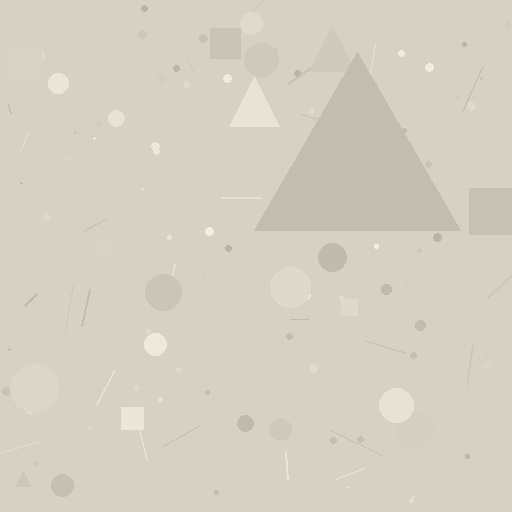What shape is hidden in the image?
A triangle is hidden in the image.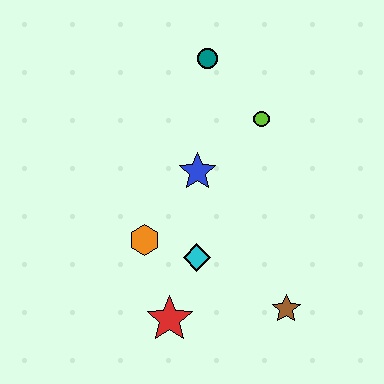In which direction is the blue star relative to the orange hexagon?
The blue star is above the orange hexagon.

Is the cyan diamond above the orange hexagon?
No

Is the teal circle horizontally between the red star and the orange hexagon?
No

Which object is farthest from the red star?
The teal circle is farthest from the red star.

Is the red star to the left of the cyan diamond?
Yes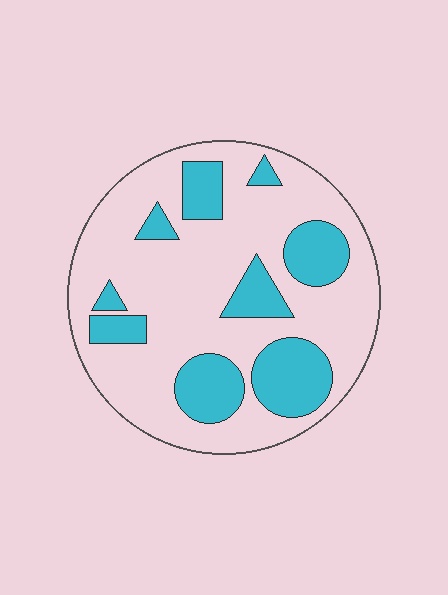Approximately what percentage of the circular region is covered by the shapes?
Approximately 30%.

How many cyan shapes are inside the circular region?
9.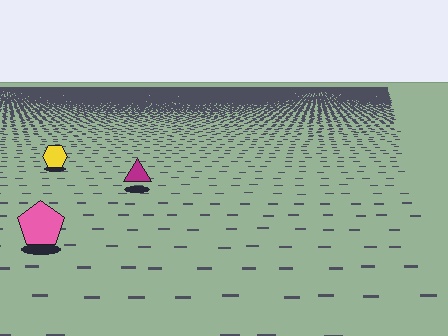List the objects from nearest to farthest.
From nearest to farthest: the pink pentagon, the magenta triangle, the yellow hexagon.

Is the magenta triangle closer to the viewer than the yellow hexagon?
Yes. The magenta triangle is closer — you can tell from the texture gradient: the ground texture is coarser near it.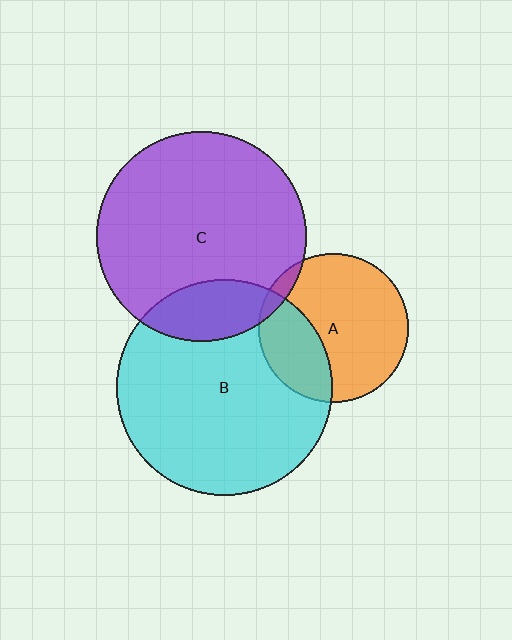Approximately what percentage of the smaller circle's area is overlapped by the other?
Approximately 30%.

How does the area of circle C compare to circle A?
Approximately 2.0 times.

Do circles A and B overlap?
Yes.